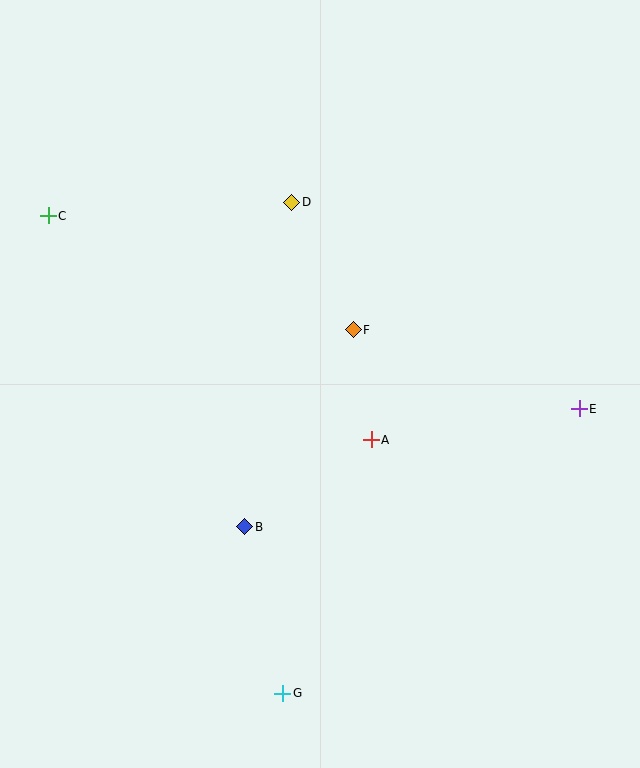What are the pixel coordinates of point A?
Point A is at (371, 440).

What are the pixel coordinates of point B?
Point B is at (245, 527).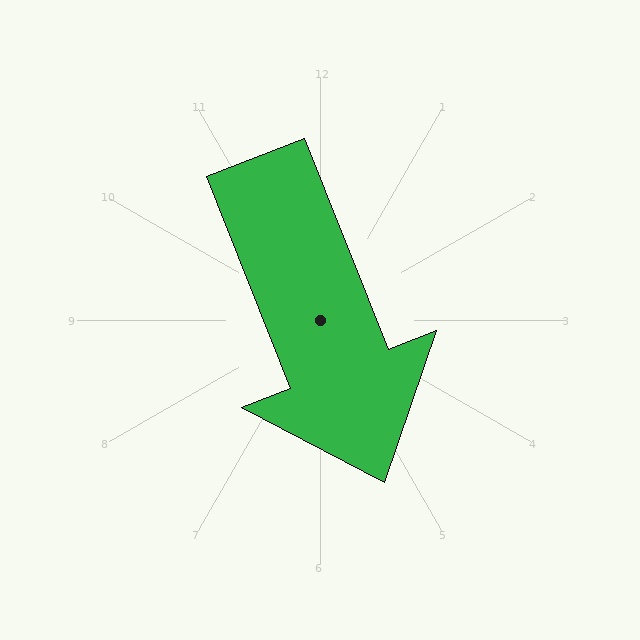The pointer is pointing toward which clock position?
Roughly 5 o'clock.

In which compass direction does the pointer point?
South.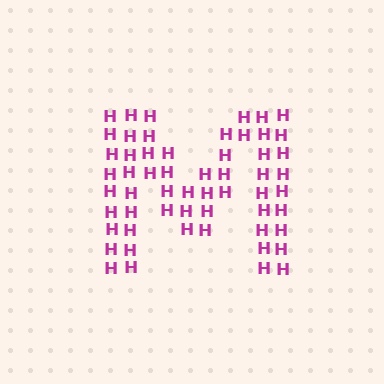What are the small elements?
The small elements are letter H's.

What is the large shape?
The large shape is the letter M.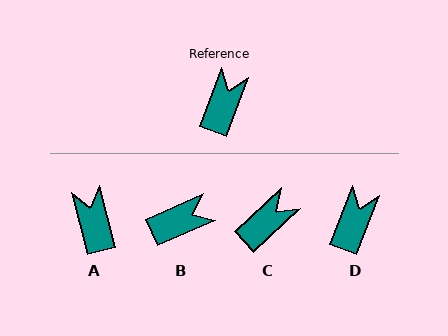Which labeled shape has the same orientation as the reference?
D.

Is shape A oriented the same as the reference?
No, it is off by about 35 degrees.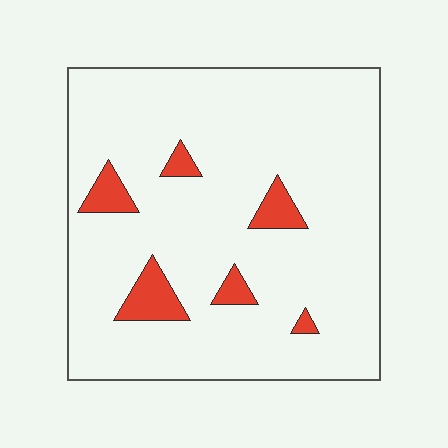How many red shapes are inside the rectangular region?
6.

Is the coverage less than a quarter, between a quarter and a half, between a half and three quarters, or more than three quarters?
Less than a quarter.